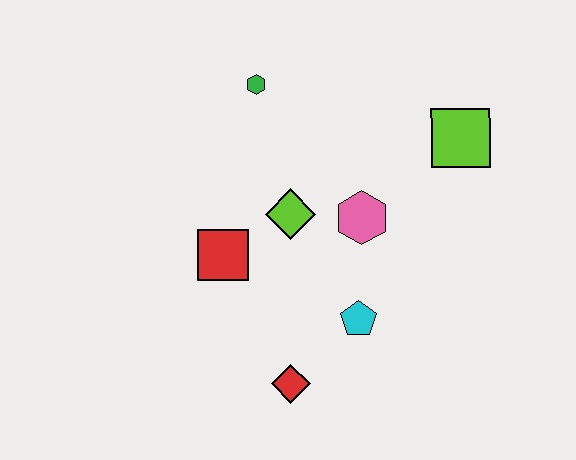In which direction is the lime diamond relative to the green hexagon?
The lime diamond is below the green hexagon.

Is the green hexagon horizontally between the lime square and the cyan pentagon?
No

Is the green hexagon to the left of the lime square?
Yes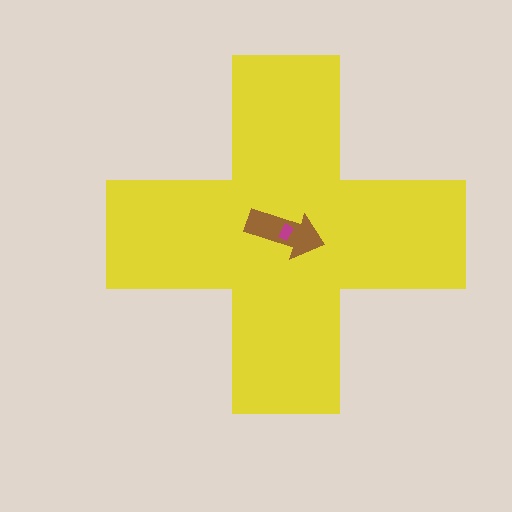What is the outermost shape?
The yellow cross.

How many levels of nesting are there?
3.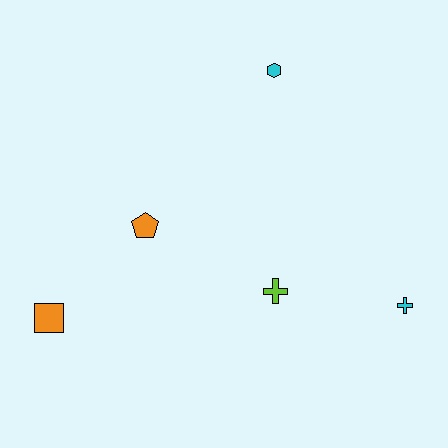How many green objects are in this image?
There are no green objects.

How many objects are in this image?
There are 5 objects.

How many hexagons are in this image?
There is 1 hexagon.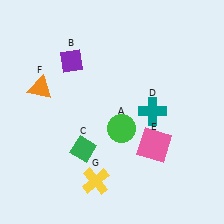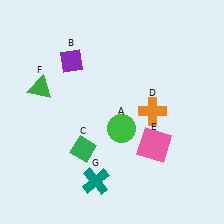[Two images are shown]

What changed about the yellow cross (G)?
In Image 1, G is yellow. In Image 2, it changed to teal.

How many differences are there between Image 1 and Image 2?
There are 3 differences between the two images.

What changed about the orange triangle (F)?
In Image 1, F is orange. In Image 2, it changed to green.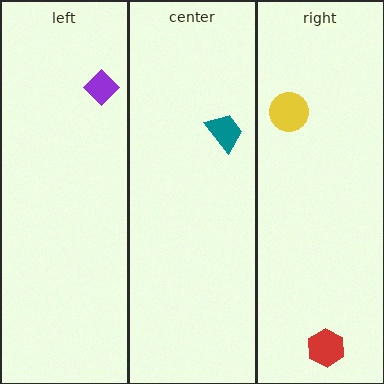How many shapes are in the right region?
2.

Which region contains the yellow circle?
The right region.